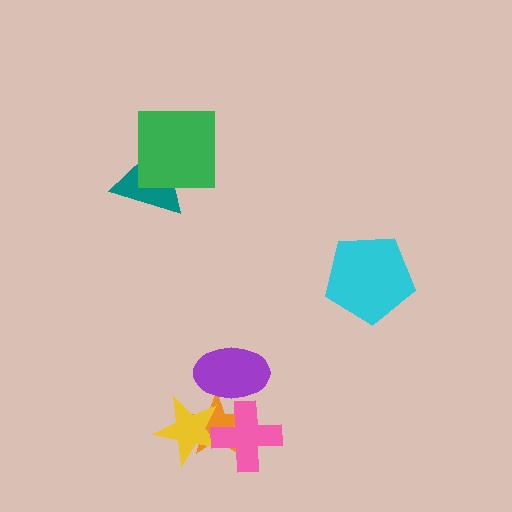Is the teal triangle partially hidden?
Yes, it is partially covered by another shape.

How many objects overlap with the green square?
1 object overlaps with the green square.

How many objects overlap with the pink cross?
3 objects overlap with the pink cross.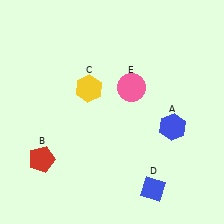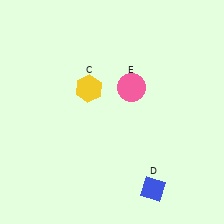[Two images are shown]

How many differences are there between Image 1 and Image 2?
There are 2 differences between the two images.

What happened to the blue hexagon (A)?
The blue hexagon (A) was removed in Image 2. It was in the bottom-right area of Image 1.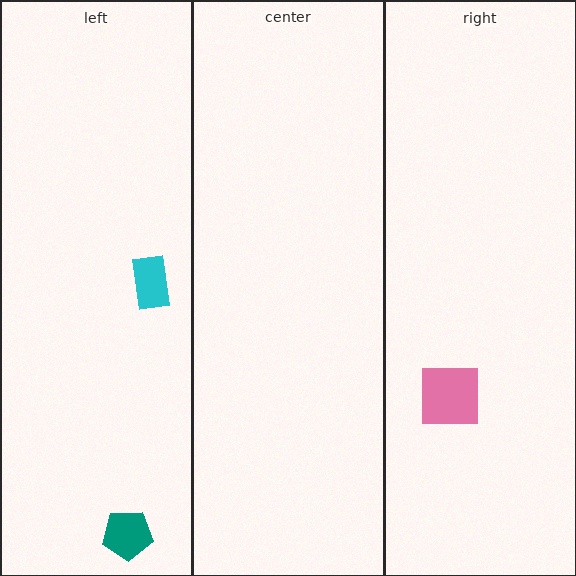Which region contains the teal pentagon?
The left region.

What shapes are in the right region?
The pink square.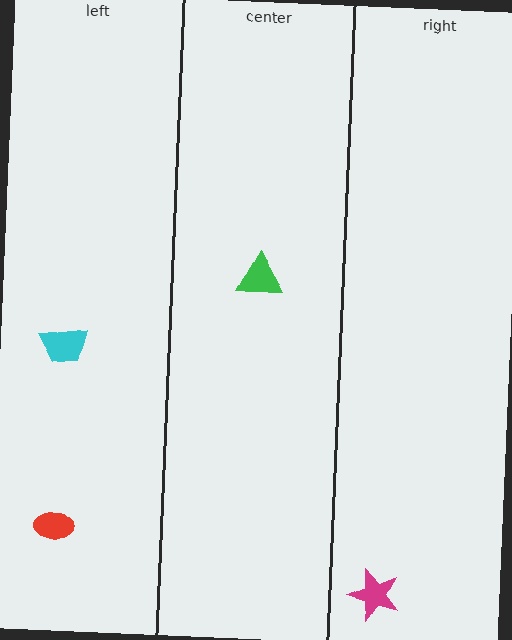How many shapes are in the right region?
1.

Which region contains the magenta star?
The right region.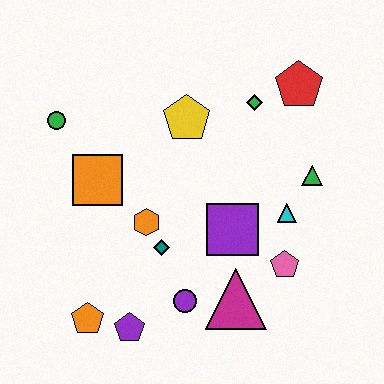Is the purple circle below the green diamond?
Yes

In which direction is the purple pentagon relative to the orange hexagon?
The purple pentagon is below the orange hexagon.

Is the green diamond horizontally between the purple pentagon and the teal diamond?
No